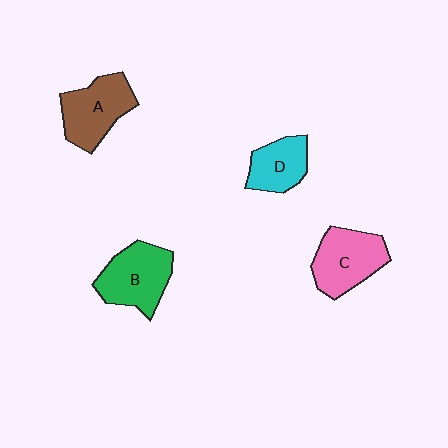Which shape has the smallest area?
Shape D (cyan).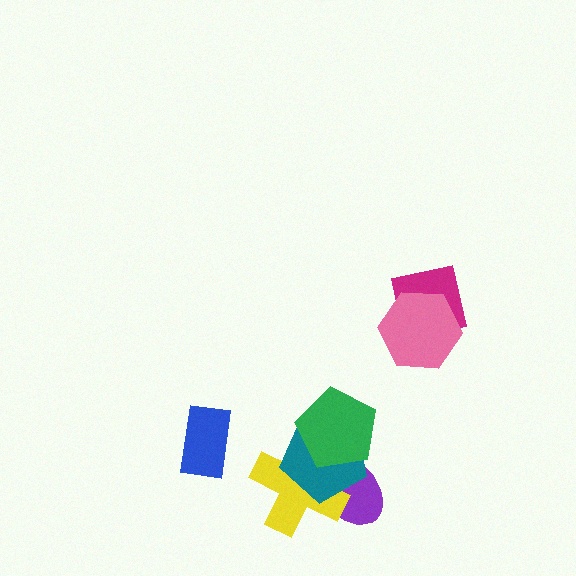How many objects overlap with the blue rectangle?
0 objects overlap with the blue rectangle.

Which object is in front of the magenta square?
The pink hexagon is in front of the magenta square.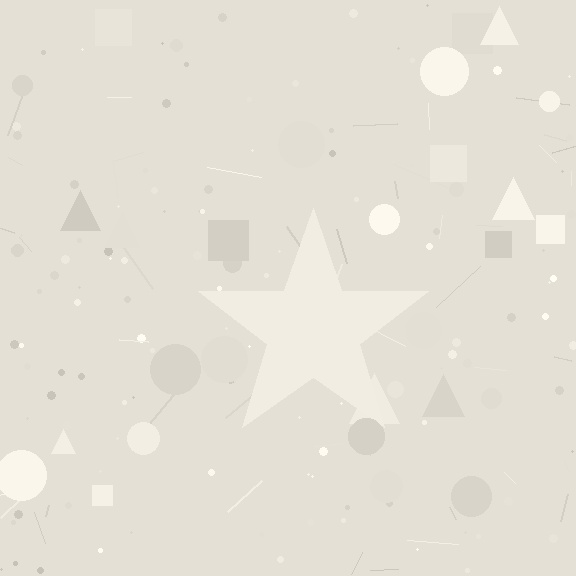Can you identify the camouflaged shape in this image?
The camouflaged shape is a star.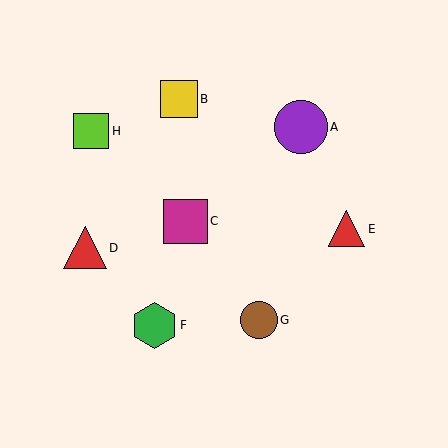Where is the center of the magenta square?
The center of the magenta square is at (185, 221).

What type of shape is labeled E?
Shape E is a red triangle.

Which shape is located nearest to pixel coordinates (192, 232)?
The magenta square (labeled C) at (185, 221) is nearest to that location.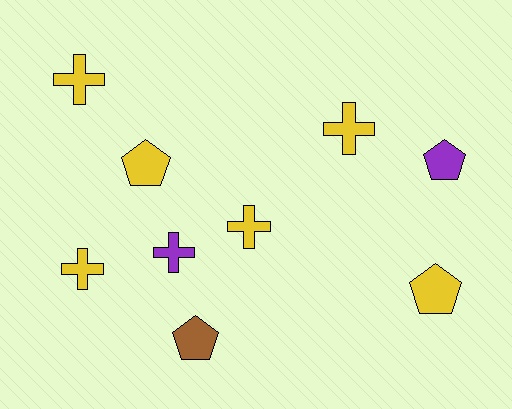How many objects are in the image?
There are 9 objects.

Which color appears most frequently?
Yellow, with 6 objects.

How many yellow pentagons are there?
There are 2 yellow pentagons.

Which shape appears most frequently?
Cross, with 5 objects.